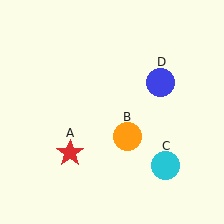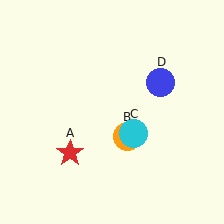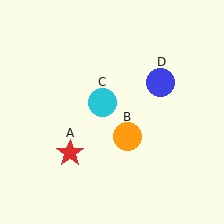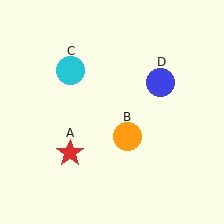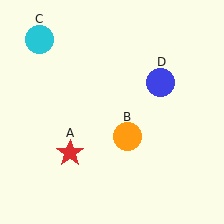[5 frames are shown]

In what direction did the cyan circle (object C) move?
The cyan circle (object C) moved up and to the left.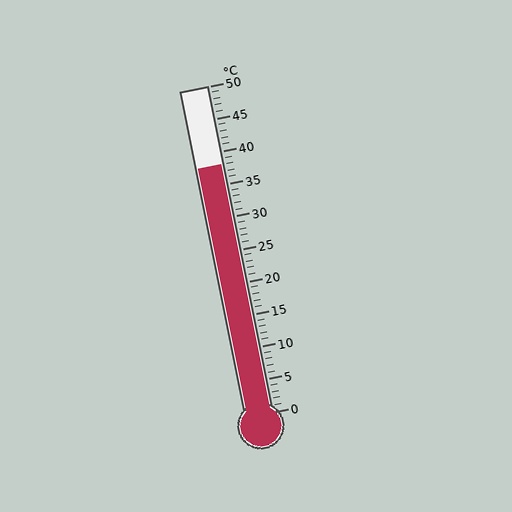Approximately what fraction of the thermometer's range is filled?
The thermometer is filled to approximately 75% of its range.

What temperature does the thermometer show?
The thermometer shows approximately 38°C.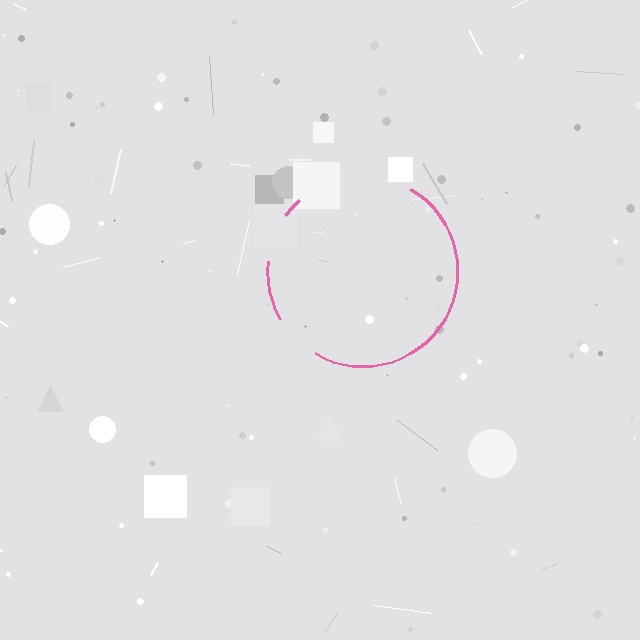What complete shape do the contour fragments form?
The contour fragments form a circle.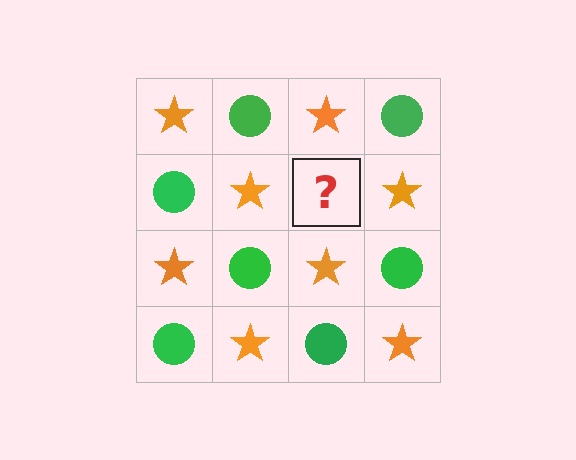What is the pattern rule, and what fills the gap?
The rule is that it alternates orange star and green circle in a checkerboard pattern. The gap should be filled with a green circle.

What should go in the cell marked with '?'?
The missing cell should contain a green circle.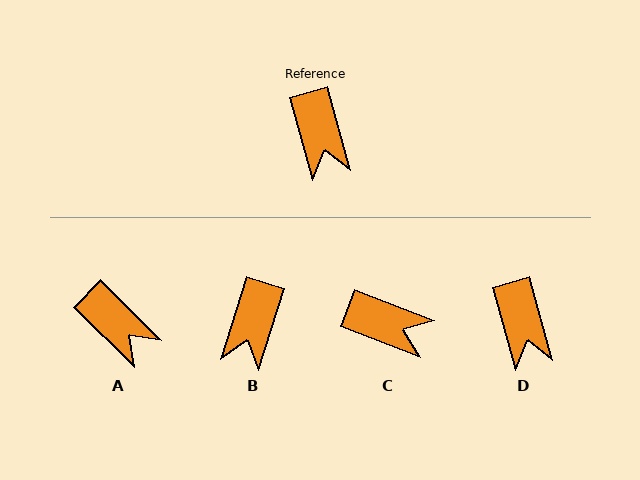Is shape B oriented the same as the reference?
No, it is off by about 33 degrees.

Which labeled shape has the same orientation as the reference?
D.